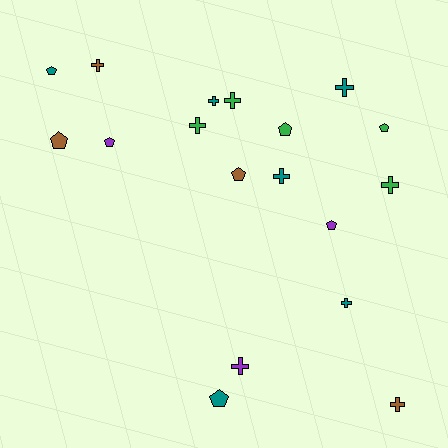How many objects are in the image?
There are 18 objects.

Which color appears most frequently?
Teal, with 6 objects.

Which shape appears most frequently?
Cross, with 10 objects.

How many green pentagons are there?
There are 2 green pentagons.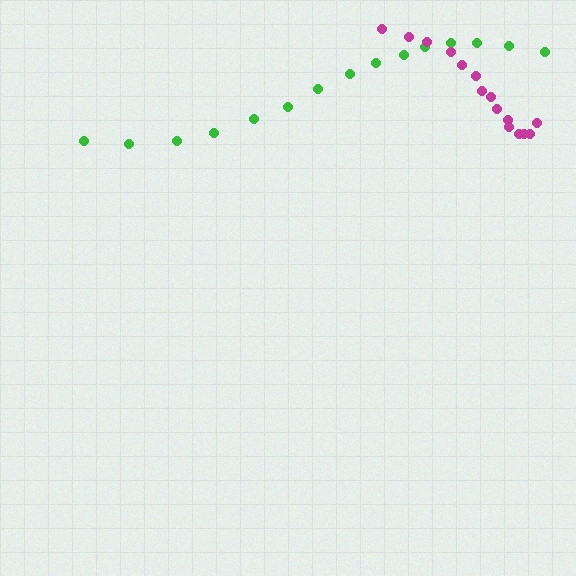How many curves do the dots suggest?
There are 2 distinct paths.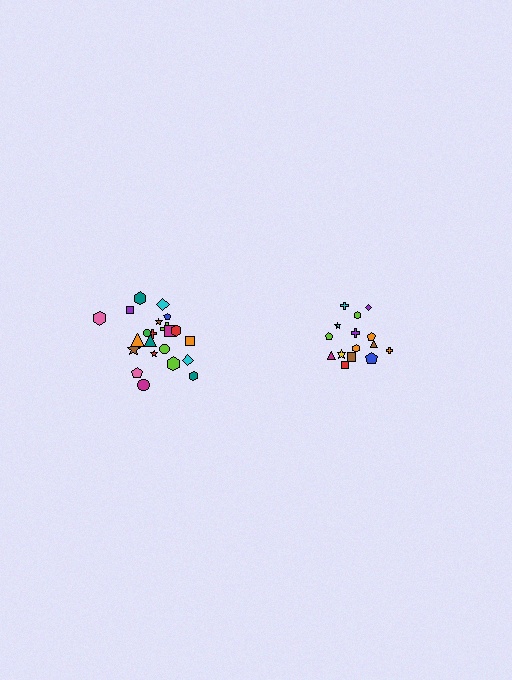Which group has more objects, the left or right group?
The left group.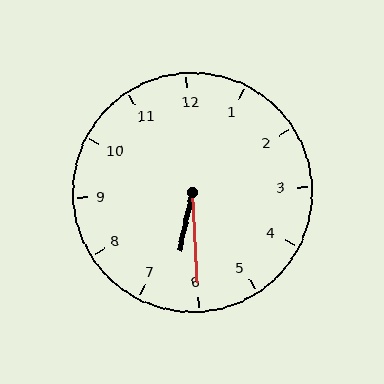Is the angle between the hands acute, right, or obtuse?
It is acute.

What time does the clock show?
6:30.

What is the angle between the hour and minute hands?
Approximately 15 degrees.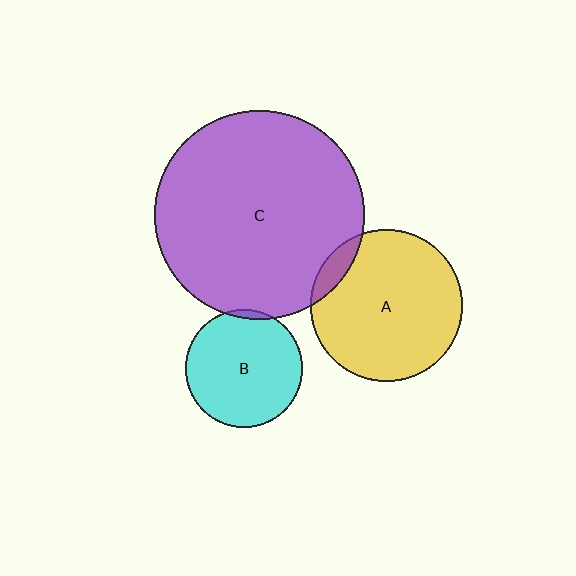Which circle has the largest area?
Circle C (purple).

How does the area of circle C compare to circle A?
Approximately 1.9 times.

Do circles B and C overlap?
Yes.